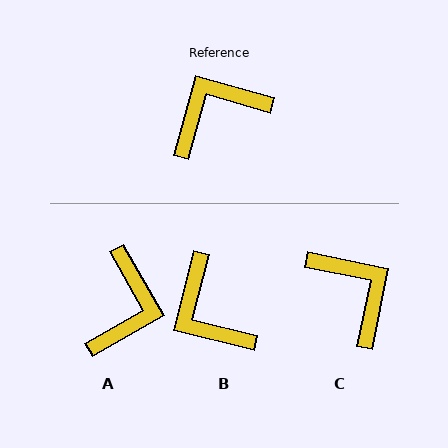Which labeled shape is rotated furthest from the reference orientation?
A, about 135 degrees away.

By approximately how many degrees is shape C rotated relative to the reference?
Approximately 86 degrees clockwise.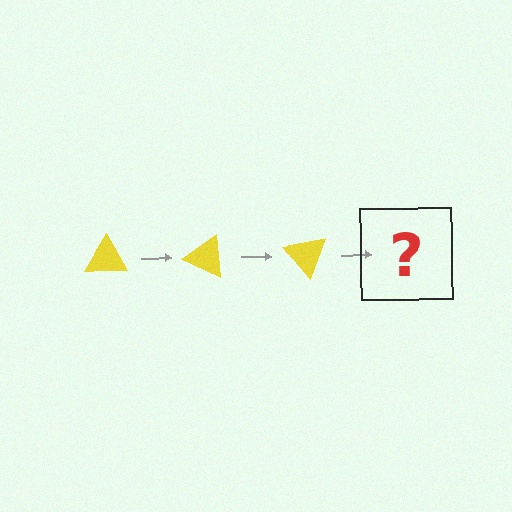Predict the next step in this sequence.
The next step is a yellow triangle rotated 75 degrees.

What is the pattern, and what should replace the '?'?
The pattern is that the triangle rotates 25 degrees each step. The '?' should be a yellow triangle rotated 75 degrees.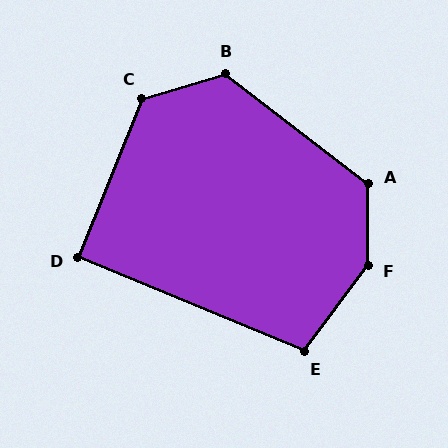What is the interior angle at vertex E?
Approximately 105 degrees (obtuse).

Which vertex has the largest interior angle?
F, at approximately 143 degrees.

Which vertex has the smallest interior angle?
D, at approximately 91 degrees.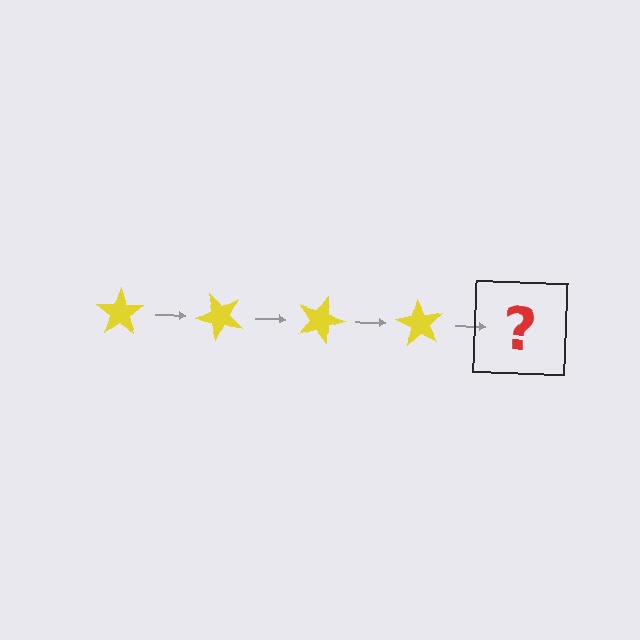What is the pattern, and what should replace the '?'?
The pattern is that the star rotates 45 degrees each step. The '?' should be a yellow star rotated 180 degrees.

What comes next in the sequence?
The next element should be a yellow star rotated 180 degrees.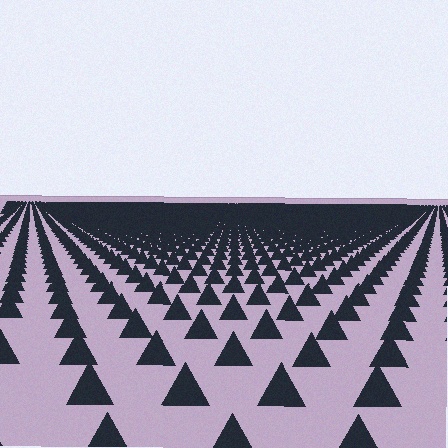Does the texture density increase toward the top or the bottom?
Density increases toward the top.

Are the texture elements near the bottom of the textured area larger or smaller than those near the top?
Larger. Near the bottom, elements are closer to the viewer and appear at a bigger on-screen size.